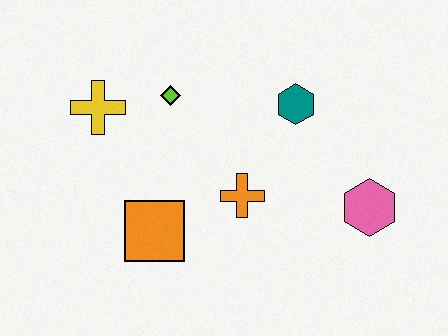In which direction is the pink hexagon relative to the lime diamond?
The pink hexagon is to the right of the lime diamond.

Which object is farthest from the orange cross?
The yellow cross is farthest from the orange cross.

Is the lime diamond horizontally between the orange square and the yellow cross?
No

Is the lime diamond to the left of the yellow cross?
No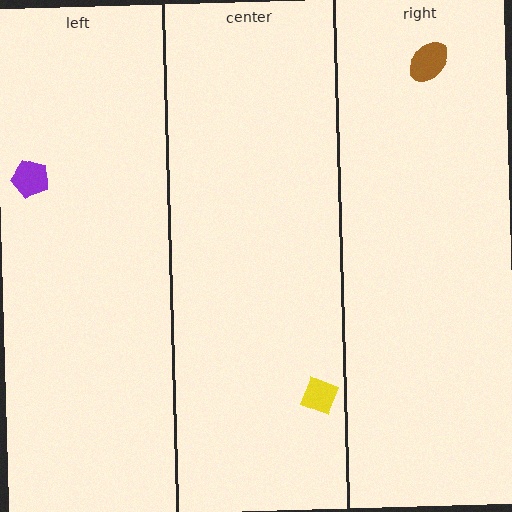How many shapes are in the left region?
1.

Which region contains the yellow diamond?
The center region.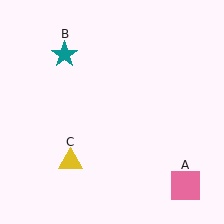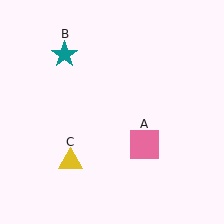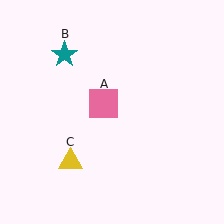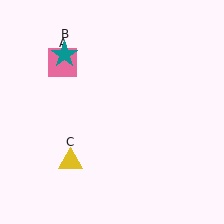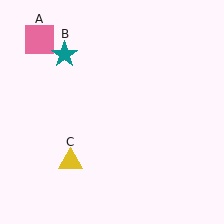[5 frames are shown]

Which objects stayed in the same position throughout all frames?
Teal star (object B) and yellow triangle (object C) remained stationary.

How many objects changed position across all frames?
1 object changed position: pink square (object A).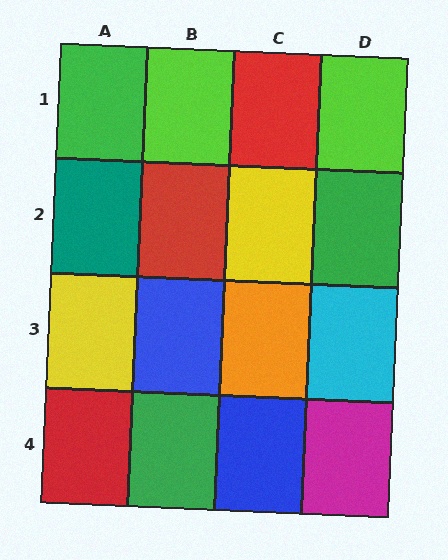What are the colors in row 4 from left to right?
Red, green, blue, magenta.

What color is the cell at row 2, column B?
Red.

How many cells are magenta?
1 cell is magenta.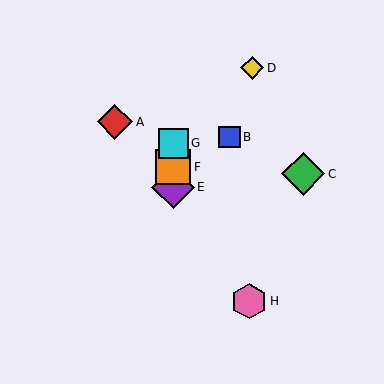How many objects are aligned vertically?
3 objects (E, F, G) are aligned vertically.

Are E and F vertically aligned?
Yes, both are at x≈173.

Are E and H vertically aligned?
No, E is at x≈173 and H is at x≈249.